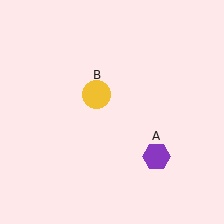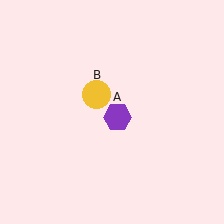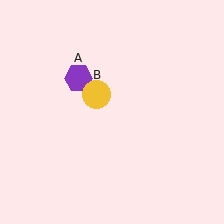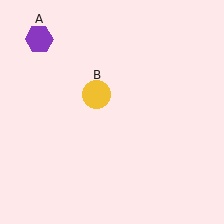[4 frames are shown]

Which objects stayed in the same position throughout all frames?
Yellow circle (object B) remained stationary.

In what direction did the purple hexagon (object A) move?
The purple hexagon (object A) moved up and to the left.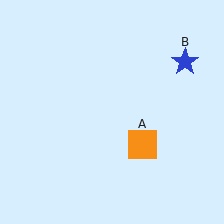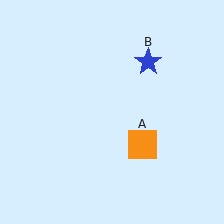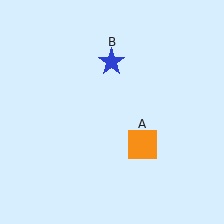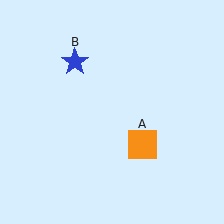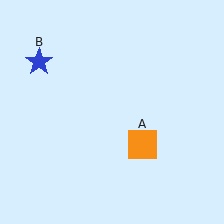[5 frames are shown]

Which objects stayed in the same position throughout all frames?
Orange square (object A) remained stationary.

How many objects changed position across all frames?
1 object changed position: blue star (object B).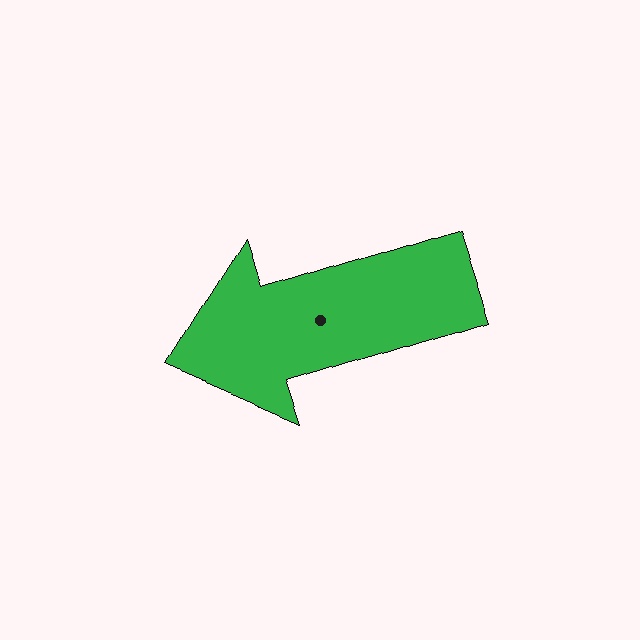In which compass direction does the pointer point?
West.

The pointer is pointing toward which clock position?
Roughly 8 o'clock.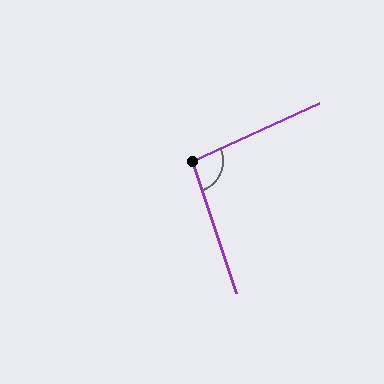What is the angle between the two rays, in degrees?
Approximately 96 degrees.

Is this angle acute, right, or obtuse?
It is obtuse.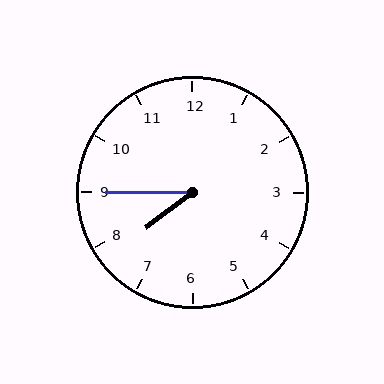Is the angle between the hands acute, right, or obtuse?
It is acute.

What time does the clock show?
7:45.